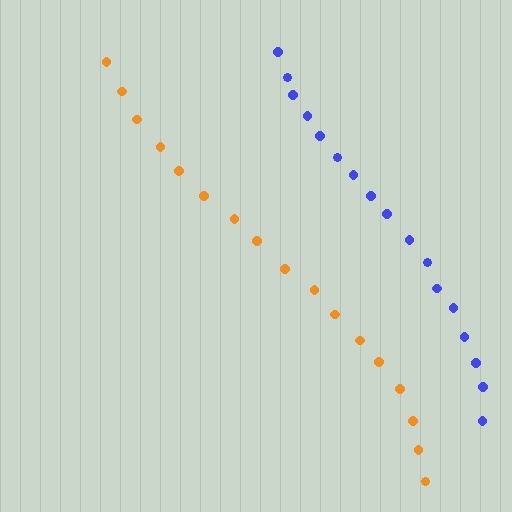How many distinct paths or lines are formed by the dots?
There are 2 distinct paths.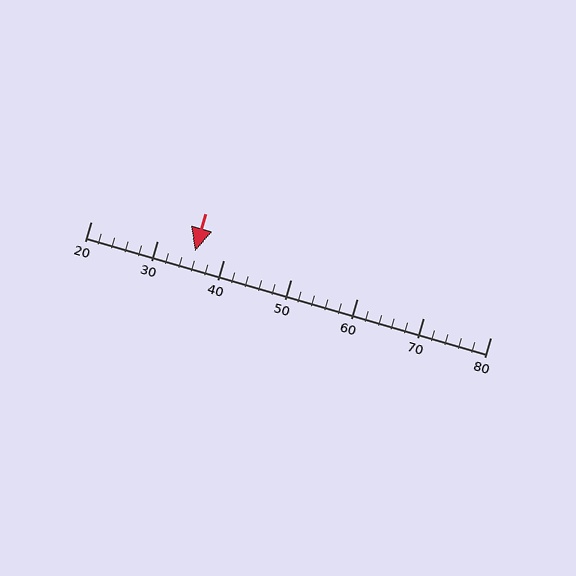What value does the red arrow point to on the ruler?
The red arrow points to approximately 36.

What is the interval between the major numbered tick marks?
The major tick marks are spaced 10 units apart.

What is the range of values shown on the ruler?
The ruler shows values from 20 to 80.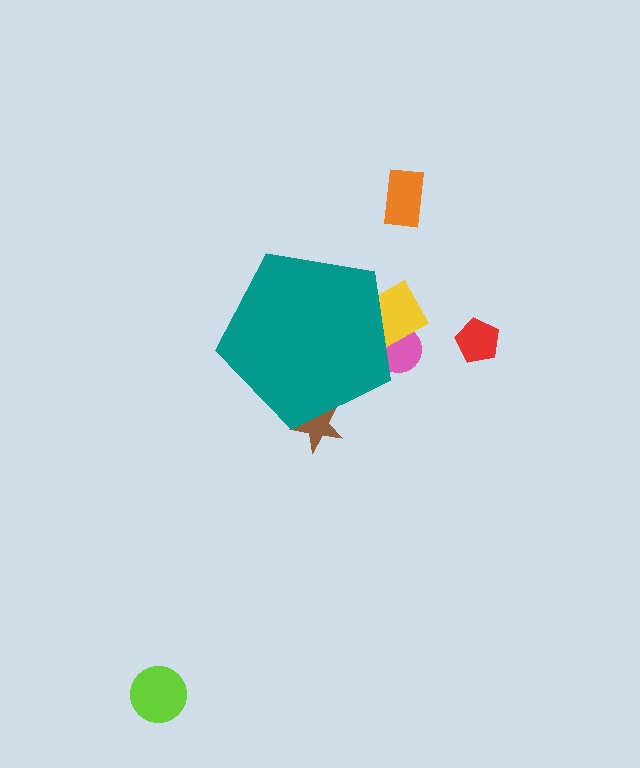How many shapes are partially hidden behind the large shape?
3 shapes are partially hidden.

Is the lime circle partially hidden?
No, the lime circle is fully visible.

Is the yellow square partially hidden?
Yes, the yellow square is partially hidden behind the teal pentagon.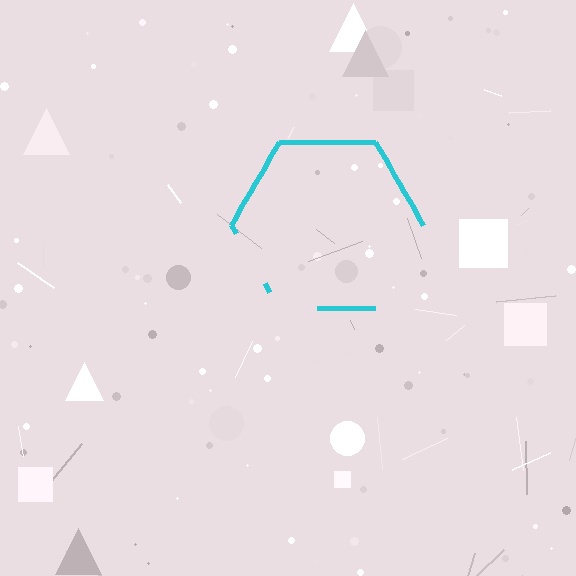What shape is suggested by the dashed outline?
The dashed outline suggests a hexagon.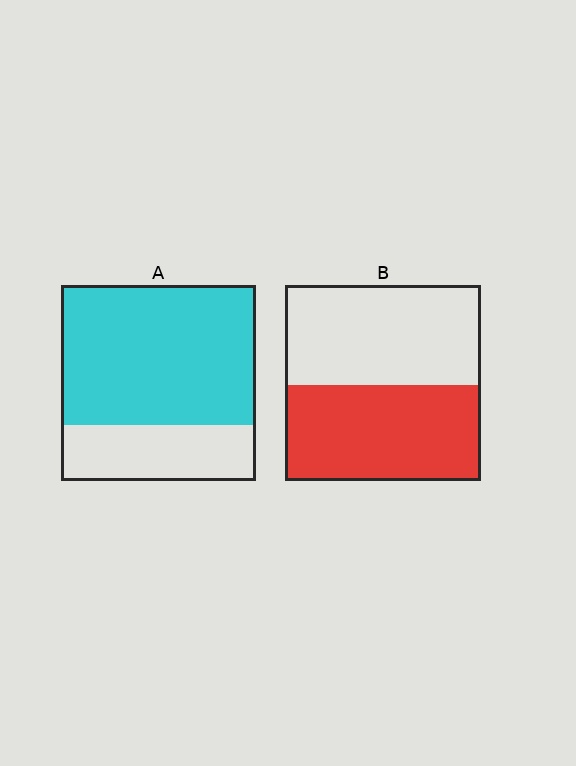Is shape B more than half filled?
Roughly half.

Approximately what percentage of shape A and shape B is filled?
A is approximately 70% and B is approximately 50%.